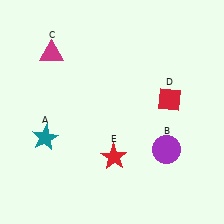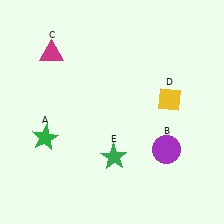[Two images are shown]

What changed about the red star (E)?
In Image 1, E is red. In Image 2, it changed to green.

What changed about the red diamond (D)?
In Image 1, D is red. In Image 2, it changed to yellow.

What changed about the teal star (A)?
In Image 1, A is teal. In Image 2, it changed to green.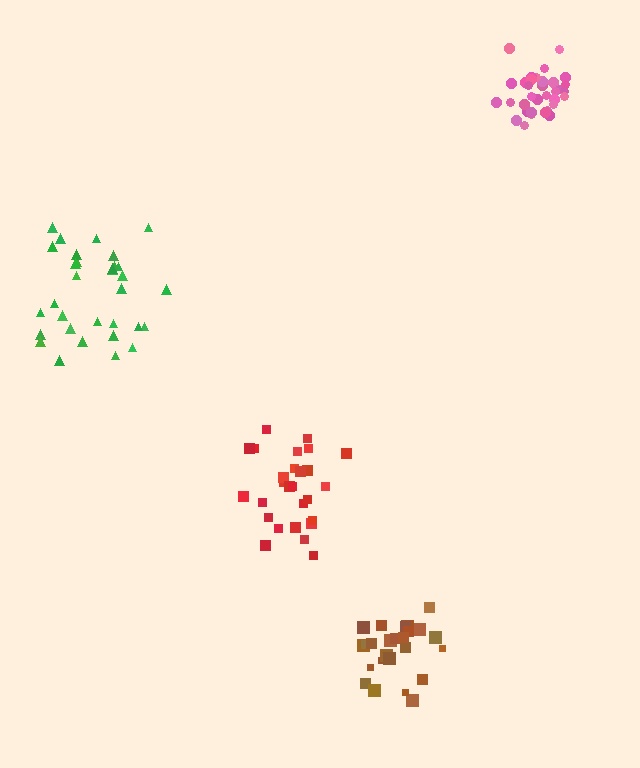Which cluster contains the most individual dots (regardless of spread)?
Pink (34).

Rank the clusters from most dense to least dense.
pink, brown, green, red.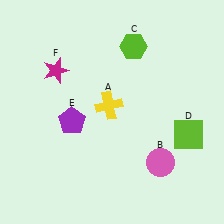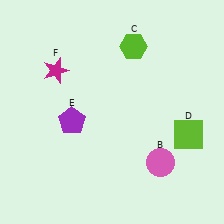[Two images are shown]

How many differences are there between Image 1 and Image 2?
There is 1 difference between the two images.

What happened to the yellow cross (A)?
The yellow cross (A) was removed in Image 2. It was in the top-left area of Image 1.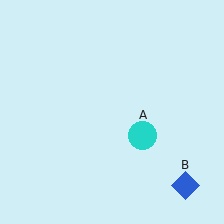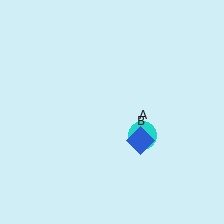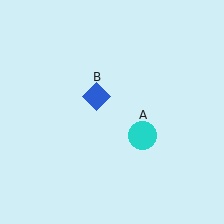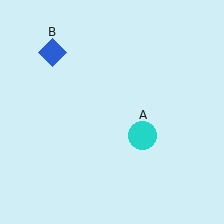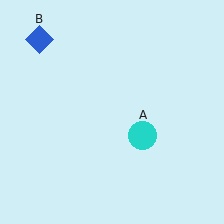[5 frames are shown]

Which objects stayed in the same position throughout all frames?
Cyan circle (object A) remained stationary.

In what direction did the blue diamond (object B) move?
The blue diamond (object B) moved up and to the left.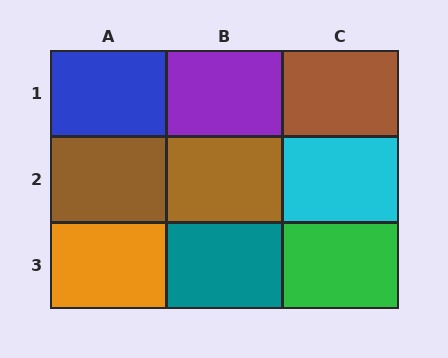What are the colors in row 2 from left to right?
Brown, brown, cyan.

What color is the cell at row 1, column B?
Purple.